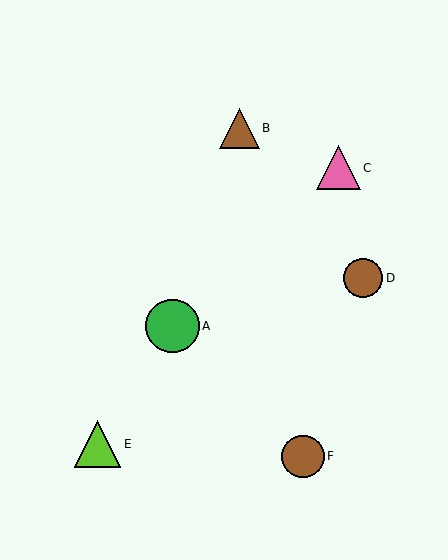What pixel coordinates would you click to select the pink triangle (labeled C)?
Click at (339, 168) to select the pink triangle C.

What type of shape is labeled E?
Shape E is a lime triangle.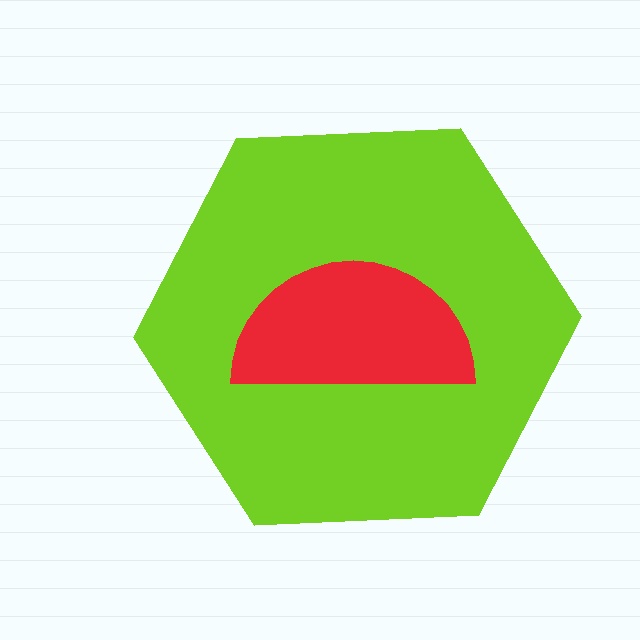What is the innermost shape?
The red semicircle.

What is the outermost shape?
The lime hexagon.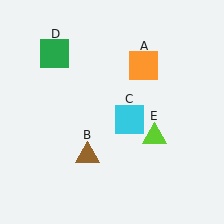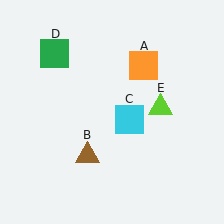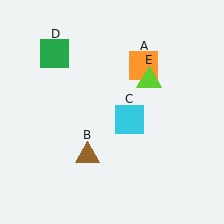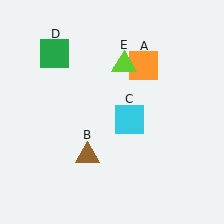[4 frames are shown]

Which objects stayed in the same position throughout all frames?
Orange square (object A) and brown triangle (object B) and cyan square (object C) and green square (object D) remained stationary.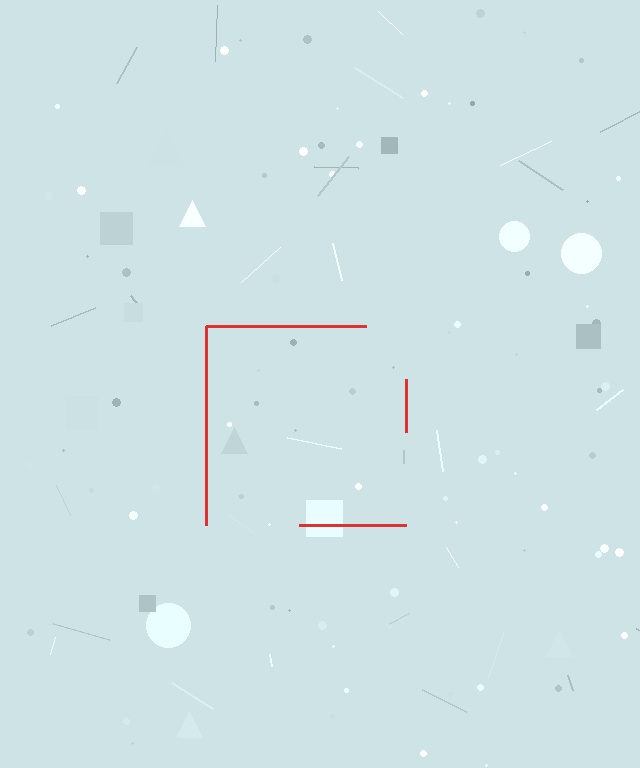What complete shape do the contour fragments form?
The contour fragments form a square.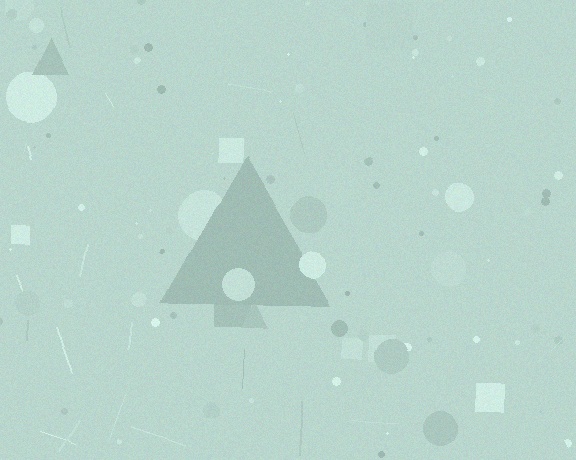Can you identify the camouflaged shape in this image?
The camouflaged shape is a triangle.